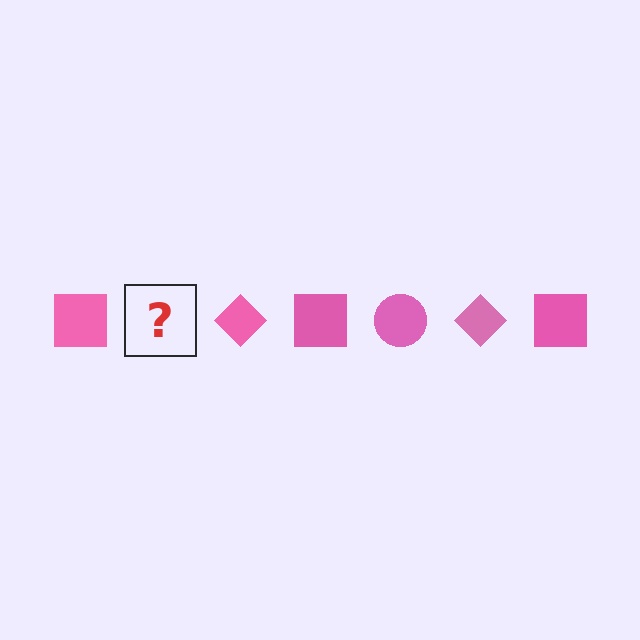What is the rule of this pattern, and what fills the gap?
The rule is that the pattern cycles through square, circle, diamond shapes in pink. The gap should be filled with a pink circle.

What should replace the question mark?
The question mark should be replaced with a pink circle.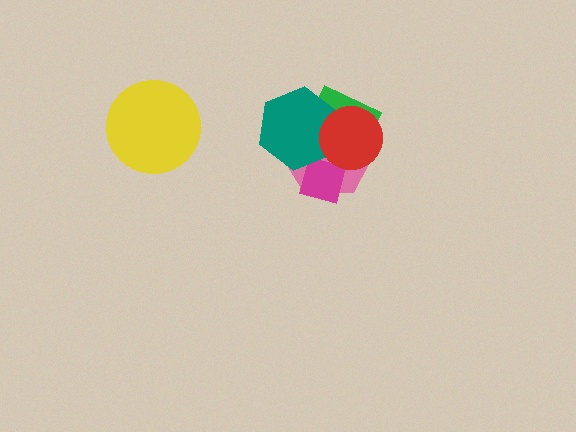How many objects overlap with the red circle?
4 objects overlap with the red circle.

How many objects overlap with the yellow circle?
0 objects overlap with the yellow circle.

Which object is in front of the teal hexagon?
The red circle is in front of the teal hexagon.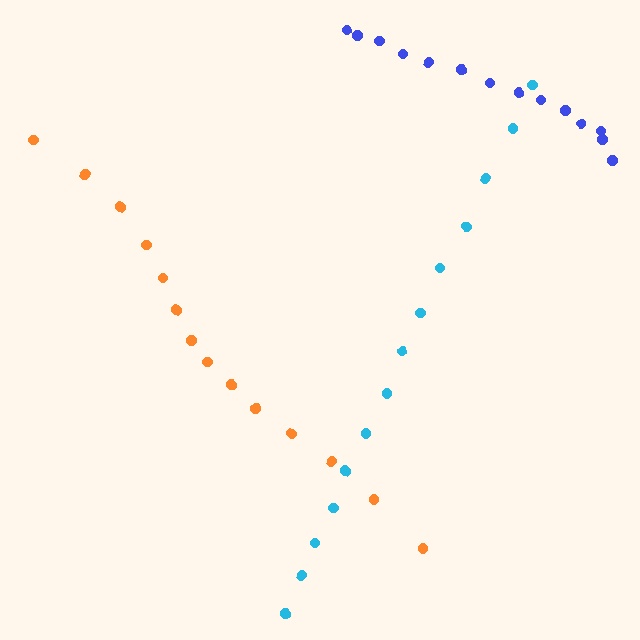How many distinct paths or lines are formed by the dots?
There are 3 distinct paths.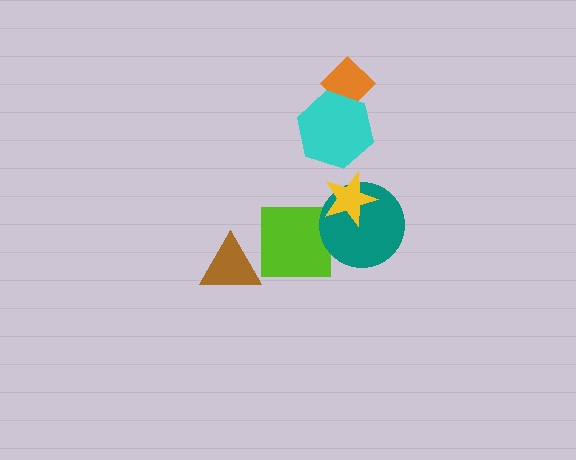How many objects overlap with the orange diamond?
1 object overlaps with the orange diamond.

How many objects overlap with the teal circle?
2 objects overlap with the teal circle.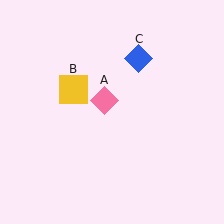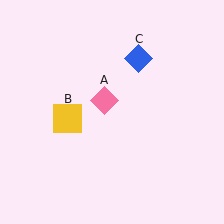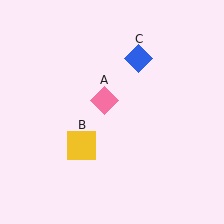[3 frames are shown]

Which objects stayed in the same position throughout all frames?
Pink diamond (object A) and blue diamond (object C) remained stationary.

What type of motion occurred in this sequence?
The yellow square (object B) rotated counterclockwise around the center of the scene.